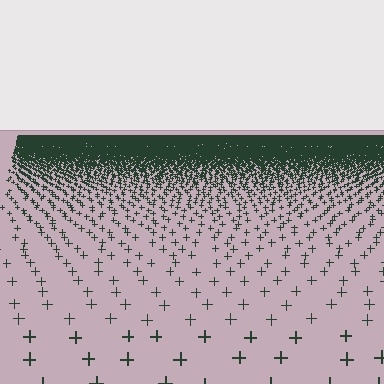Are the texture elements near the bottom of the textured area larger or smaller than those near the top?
Larger. Near the bottom, elements are closer to the viewer and appear at a bigger on-screen size.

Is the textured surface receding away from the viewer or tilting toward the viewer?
The surface is receding away from the viewer. Texture elements get smaller and denser toward the top.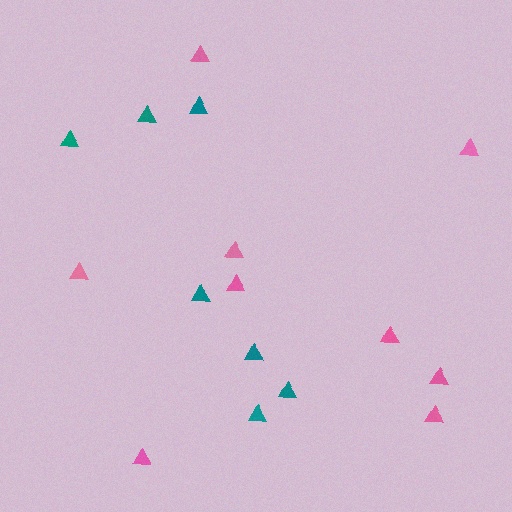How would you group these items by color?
There are 2 groups: one group of pink triangles (9) and one group of teal triangles (7).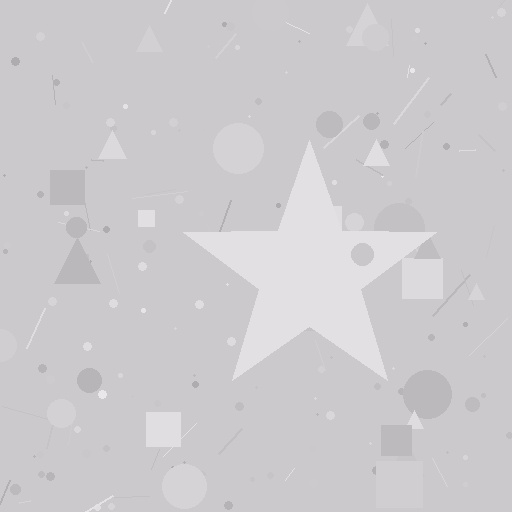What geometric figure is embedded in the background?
A star is embedded in the background.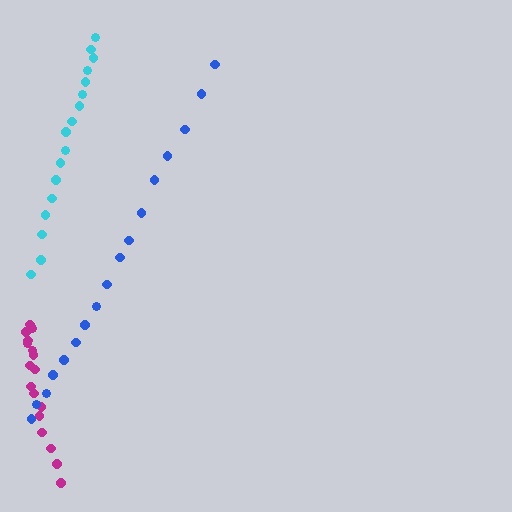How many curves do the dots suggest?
There are 3 distinct paths.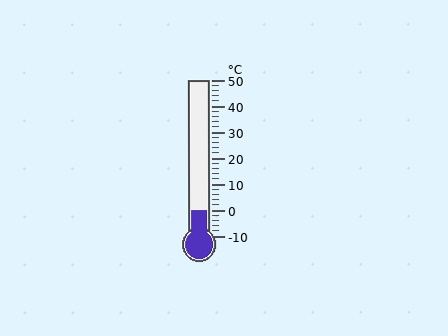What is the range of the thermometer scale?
The thermometer scale ranges from -10°C to 50°C.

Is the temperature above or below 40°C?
The temperature is below 40°C.